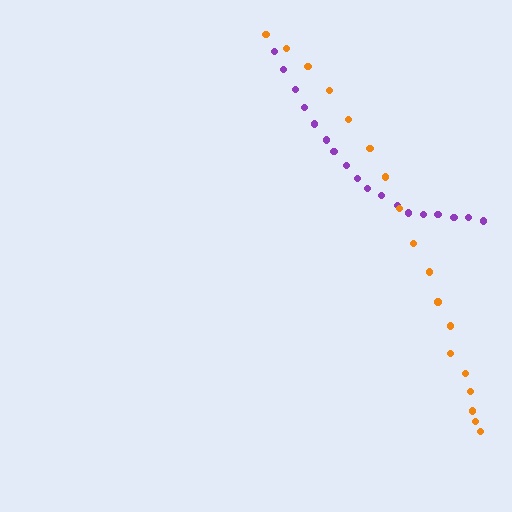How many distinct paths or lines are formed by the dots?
There are 2 distinct paths.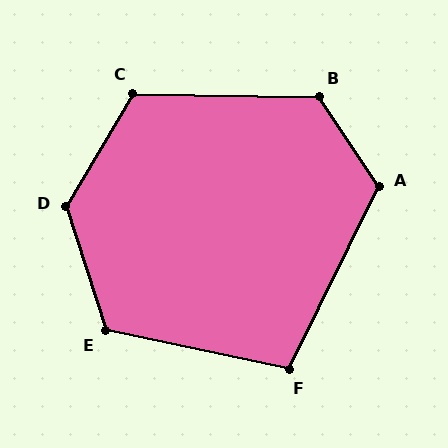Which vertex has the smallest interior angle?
F, at approximately 104 degrees.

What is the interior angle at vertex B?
Approximately 124 degrees (obtuse).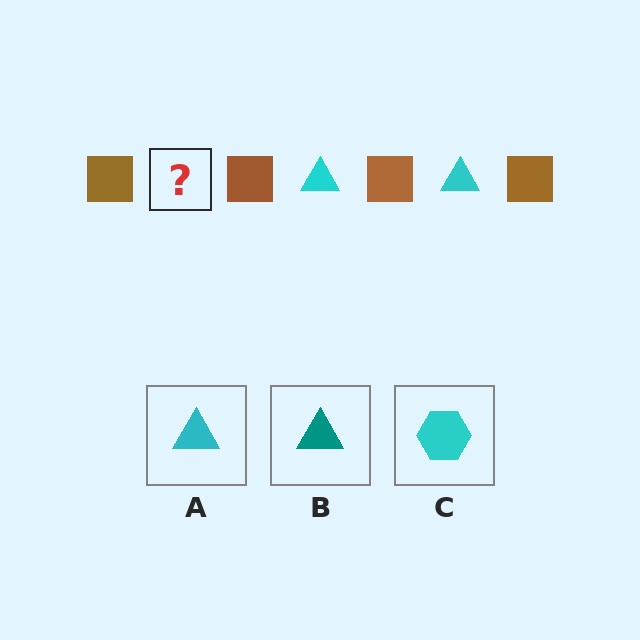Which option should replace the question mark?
Option A.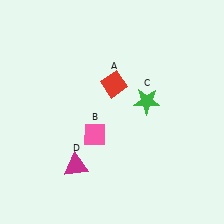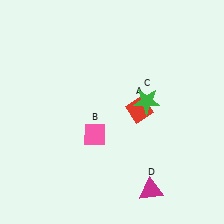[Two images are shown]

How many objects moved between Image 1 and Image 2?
2 objects moved between the two images.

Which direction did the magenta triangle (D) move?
The magenta triangle (D) moved right.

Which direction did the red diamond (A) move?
The red diamond (A) moved right.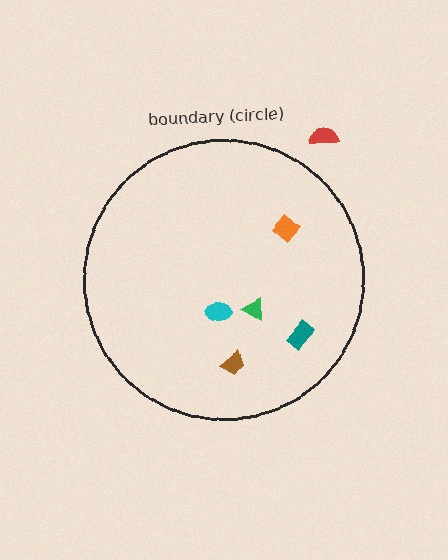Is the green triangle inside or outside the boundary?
Inside.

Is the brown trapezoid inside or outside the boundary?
Inside.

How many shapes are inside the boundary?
5 inside, 1 outside.